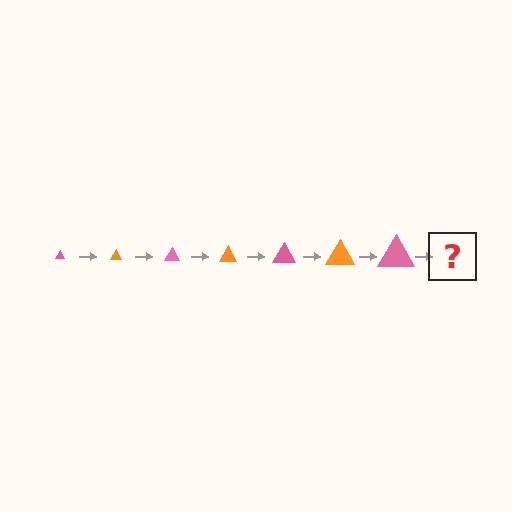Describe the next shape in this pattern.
It should be an orange triangle, larger than the previous one.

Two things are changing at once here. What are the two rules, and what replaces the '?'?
The two rules are that the triangle grows larger each step and the color cycles through pink and orange. The '?' should be an orange triangle, larger than the previous one.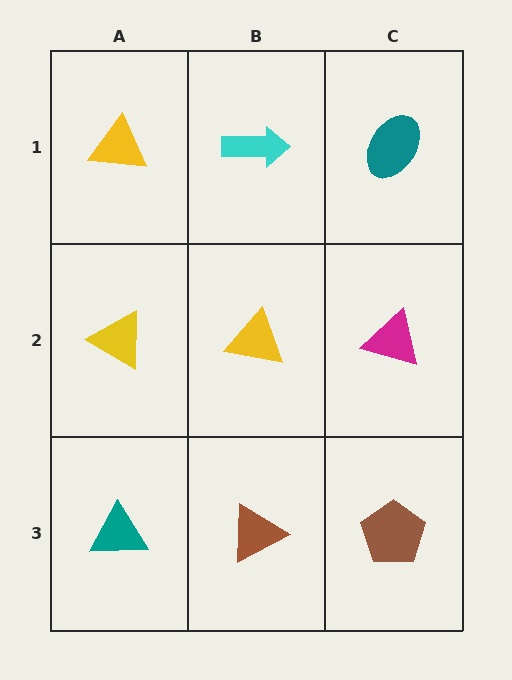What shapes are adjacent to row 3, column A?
A yellow triangle (row 2, column A), a brown triangle (row 3, column B).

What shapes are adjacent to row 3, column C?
A magenta triangle (row 2, column C), a brown triangle (row 3, column B).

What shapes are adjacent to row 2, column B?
A cyan arrow (row 1, column B), a brown triangle (row 3, column B), a yellow triangle (row 2, column A), a magenta triangle (row 2, column C).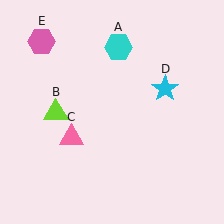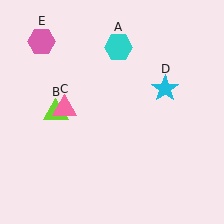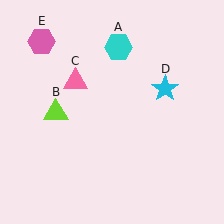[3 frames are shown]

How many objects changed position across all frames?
1 object changed position: pink triangle (object C).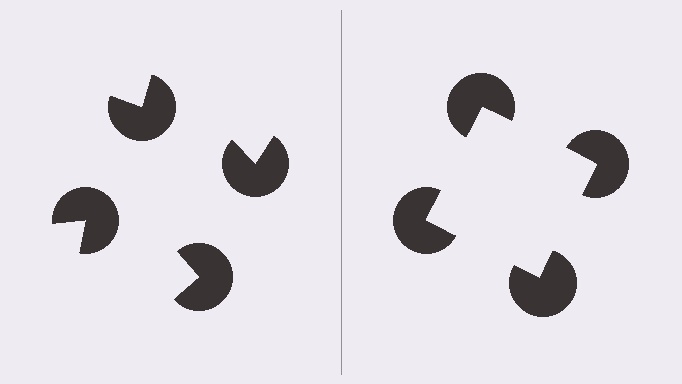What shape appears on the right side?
An illusory square.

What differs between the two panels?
The pac-man discs are positioned identically on both sides; only the wedge orientations differ. On the right they align to a square; on the left they are misaligned.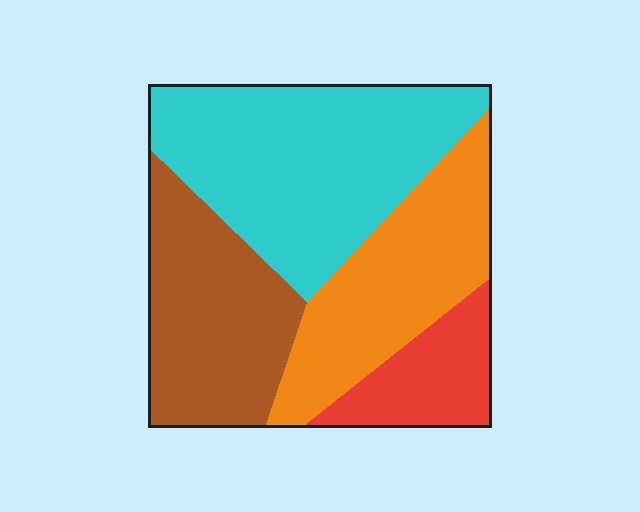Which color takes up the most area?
Cyan, at roughly 40%.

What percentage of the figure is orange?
Orange takes up about one quarter (1/4) of the figure.